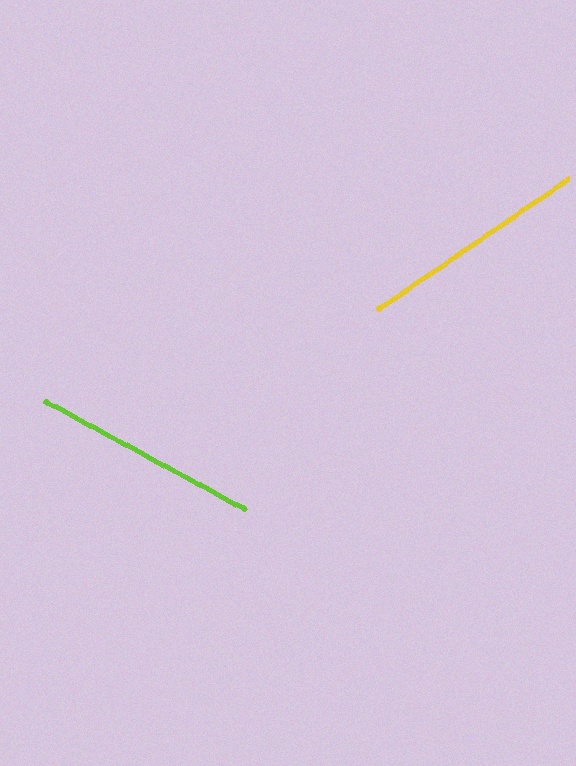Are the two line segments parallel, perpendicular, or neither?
Neither parallel nor perpendicular — they differ by about 63°.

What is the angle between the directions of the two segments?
Approximately 63 degrees.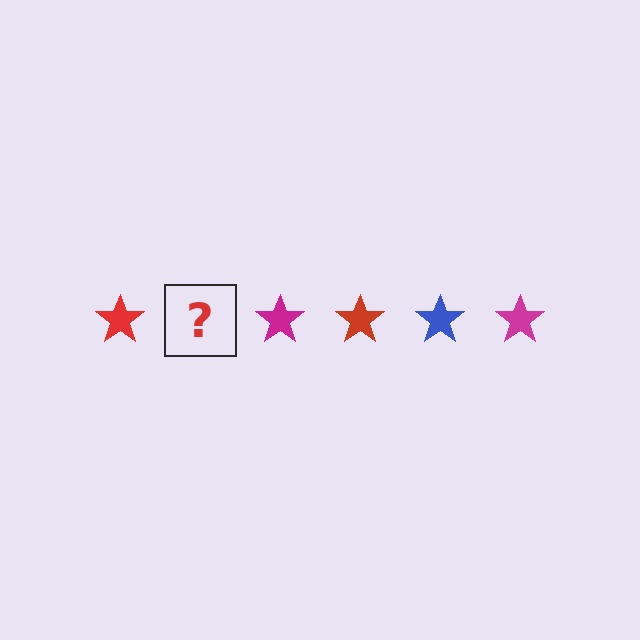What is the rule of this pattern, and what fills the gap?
The rule is that the pattern cycles through red, blue, magenta stars. The gap should be filled with a blue star.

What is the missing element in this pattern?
The missing element is a blue star.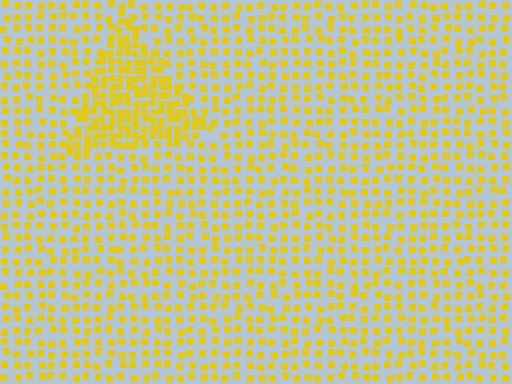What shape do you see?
I see a triangle.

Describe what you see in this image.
The image contains small yellow elements arranged at two different densities. A triangle-shaped region is visible where the elements are more densely packed than the surrounding area.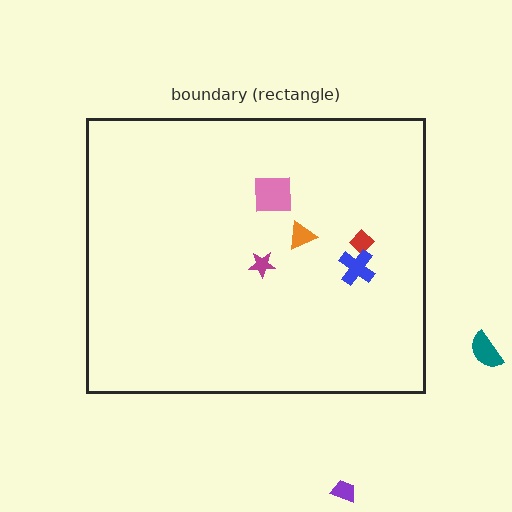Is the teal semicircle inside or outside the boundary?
Outside.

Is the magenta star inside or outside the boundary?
Inside.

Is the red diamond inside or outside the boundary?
Inside.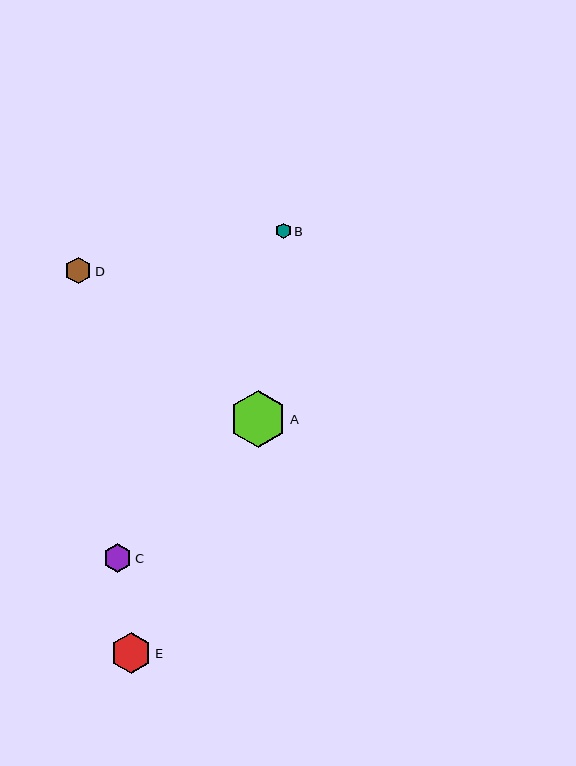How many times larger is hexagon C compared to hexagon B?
Hexagon C is approximately 1.9 times the size of hexagon B.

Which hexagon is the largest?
Hexagon A is the largest with a size of approximately 57 pixels.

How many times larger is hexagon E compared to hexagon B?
Hexagon E is approximately 2.7 times the size of hexagon B.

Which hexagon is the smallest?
Hexagon B is the smallest with a size of approximately 15 pixels.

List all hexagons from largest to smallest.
From largest to smallest: A, E, C, D, B.